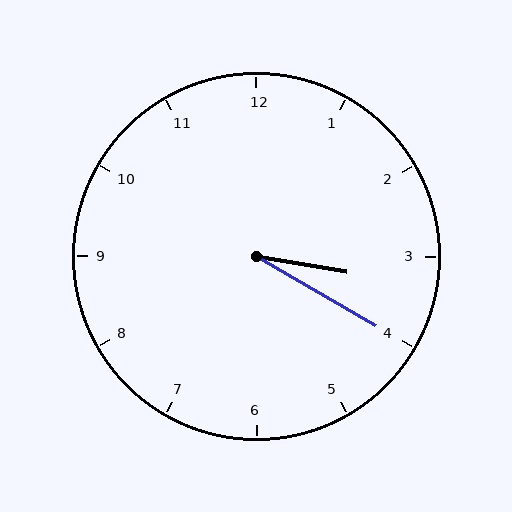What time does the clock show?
3:20.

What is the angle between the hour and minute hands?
Approximately 20 degrees.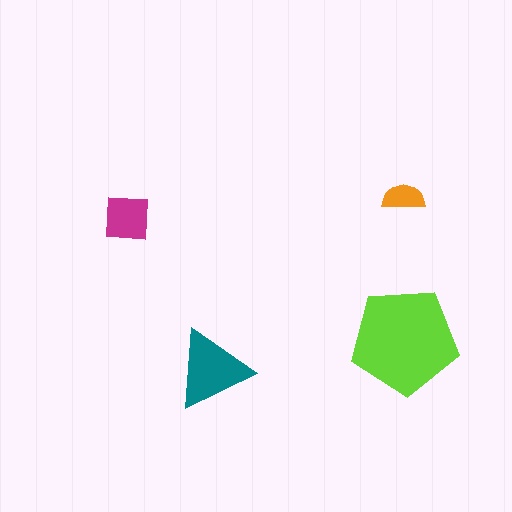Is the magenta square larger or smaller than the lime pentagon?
Smaller.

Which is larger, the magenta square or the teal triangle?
The teal triangle.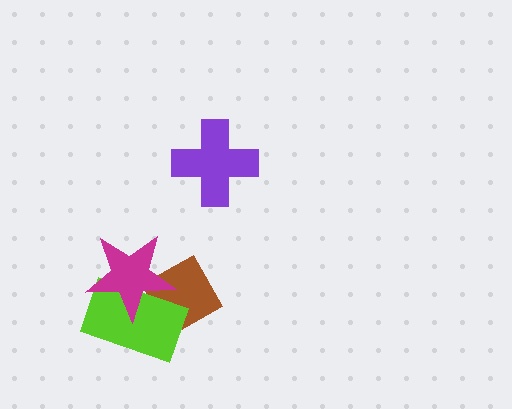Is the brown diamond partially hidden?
Yes, it is partially covered by another shape.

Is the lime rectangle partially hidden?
Yes, it is partially covered by another shape.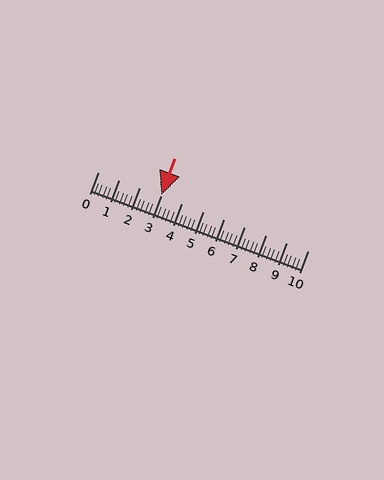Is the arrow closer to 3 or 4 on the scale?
The arrow is closer to 3.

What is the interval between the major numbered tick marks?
The major tick marks are spaced 1 units apart.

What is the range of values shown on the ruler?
The ruler shows values from 0 to 10.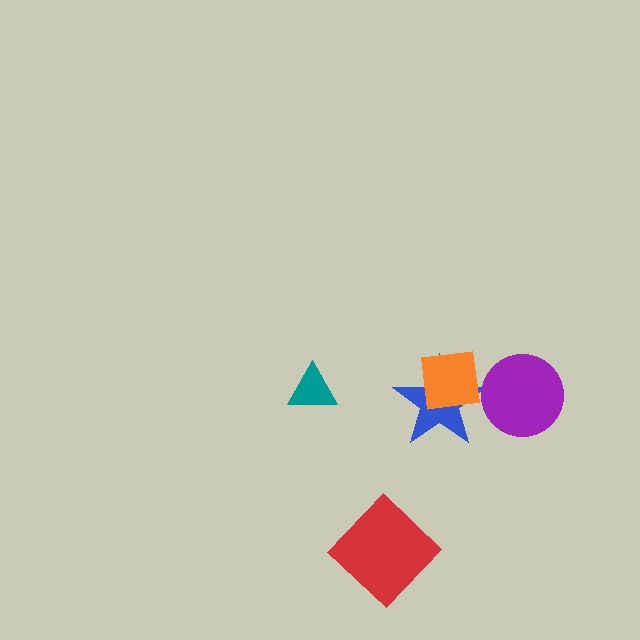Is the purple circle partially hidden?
No, no other shape covers it.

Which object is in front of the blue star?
The orange square is in front of the blue star.